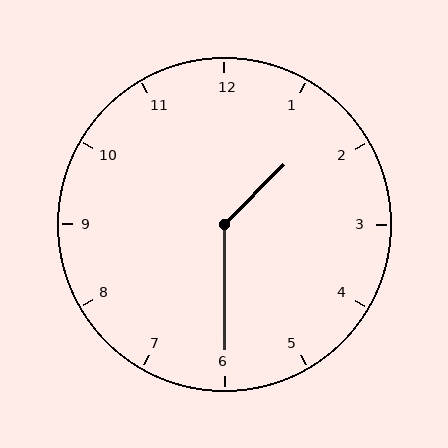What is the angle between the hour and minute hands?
Approximately 135 degrees.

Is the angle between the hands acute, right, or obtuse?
It is obtuse.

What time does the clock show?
1:30.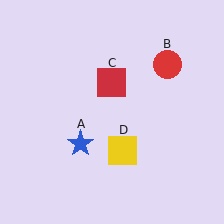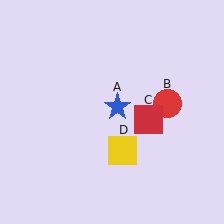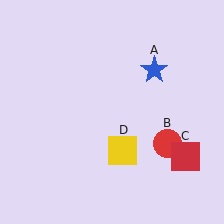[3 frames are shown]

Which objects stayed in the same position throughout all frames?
Yellow square (object D) remained stationary.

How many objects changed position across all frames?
3 objects changed position: blue star (object A), red circle (object B), red square (object C).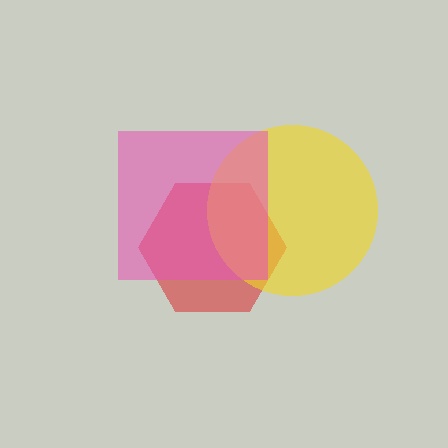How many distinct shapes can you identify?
There are 3 distinct shapes: a red hexagon, a yellow circle, a pink square.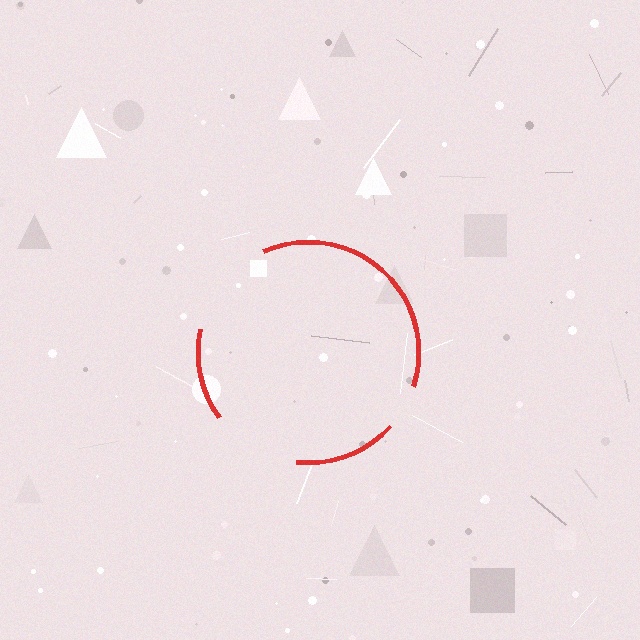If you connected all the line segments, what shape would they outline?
They would outline a circle.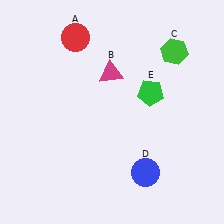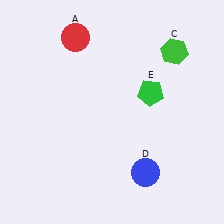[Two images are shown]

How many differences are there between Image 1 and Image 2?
There is 1 difference between the two images.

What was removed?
The magenta triangle (B) was removed in Image 2.